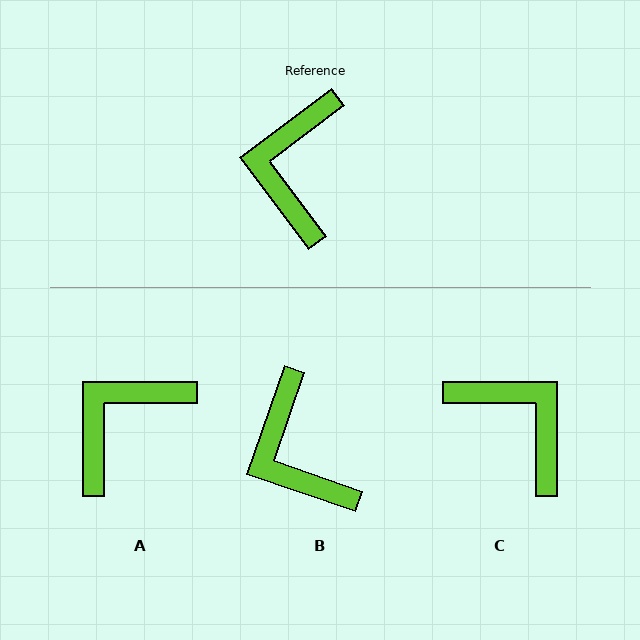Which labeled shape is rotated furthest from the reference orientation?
C, about 127 degrees away.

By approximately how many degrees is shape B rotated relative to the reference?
Approximately 34 degrees counter-clockwise.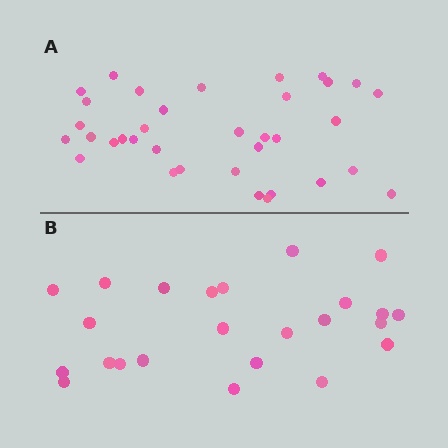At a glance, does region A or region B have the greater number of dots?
Region A (the top region) has more dots.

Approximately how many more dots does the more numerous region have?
Region A has roughly 12 or so more dots than region B.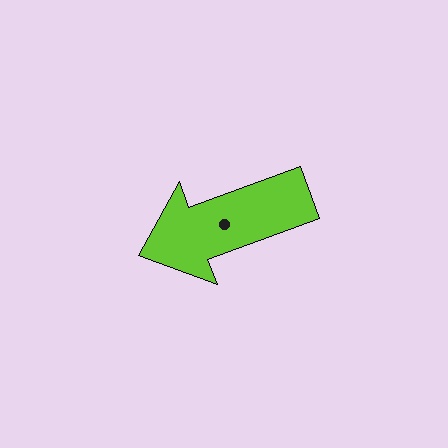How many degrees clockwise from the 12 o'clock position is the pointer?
Approximately 250 degrees.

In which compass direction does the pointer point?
West.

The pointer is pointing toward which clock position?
Roughly 8 o'clock.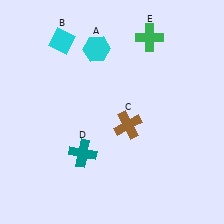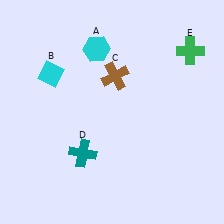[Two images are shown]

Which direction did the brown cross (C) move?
The brown cross (C) moved up.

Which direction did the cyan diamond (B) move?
The cyan diamond (B) moved down.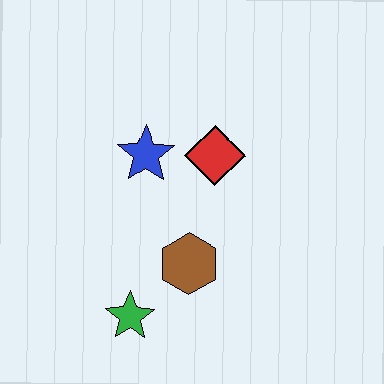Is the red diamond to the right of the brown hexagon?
Yes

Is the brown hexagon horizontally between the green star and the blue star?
No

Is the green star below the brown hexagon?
Yes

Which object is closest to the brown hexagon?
The green star is closest to the brown hexagon.